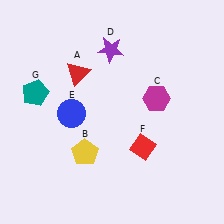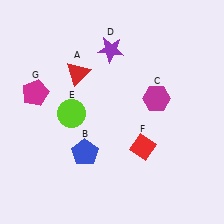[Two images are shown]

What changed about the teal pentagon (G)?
In Image 1, G is teal. In Image 2, it changed to magenta.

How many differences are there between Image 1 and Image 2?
There are 3 differences between the two images.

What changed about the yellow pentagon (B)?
In Image 1, B is yellow. In Image 2, it changed to blue.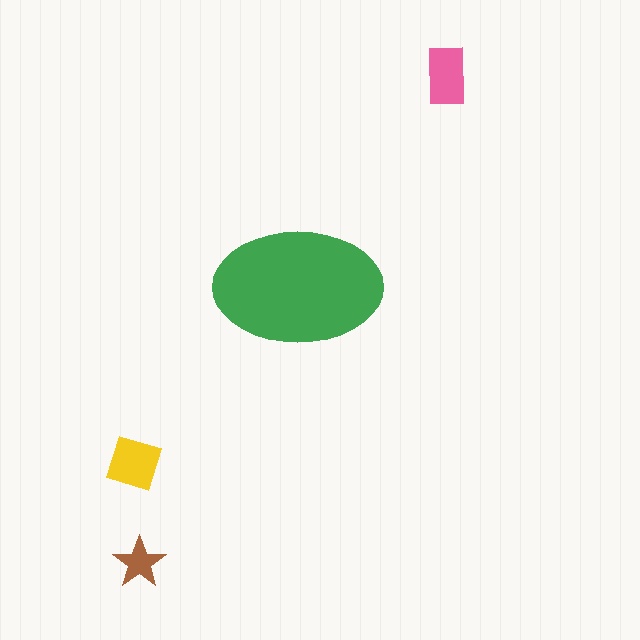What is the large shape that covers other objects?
A green ellipse.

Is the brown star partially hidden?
No, the brown star is fully visible.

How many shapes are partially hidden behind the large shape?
0 shapes are partially hidden.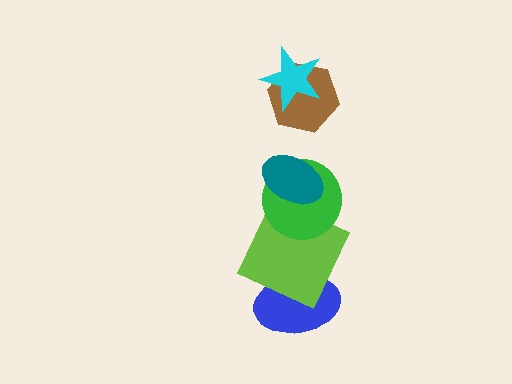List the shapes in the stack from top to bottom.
From top to bottom: the cyan star, the brown hexagon, the teal ellipse, the green circle, the lime square, the blue ellipse.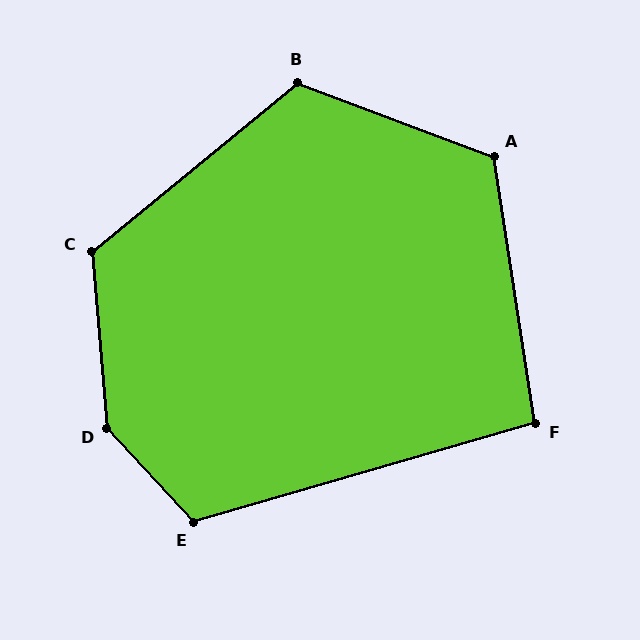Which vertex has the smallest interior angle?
F, at approximately 97 degrees.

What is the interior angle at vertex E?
Approximately 116 degrees (obtuse).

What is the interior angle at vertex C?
Approximately 124 degrees (obtuse).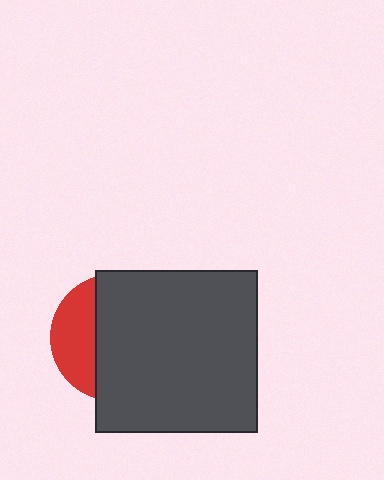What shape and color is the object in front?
The object in front is a dark gray square.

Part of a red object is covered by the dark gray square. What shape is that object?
It is a circle.